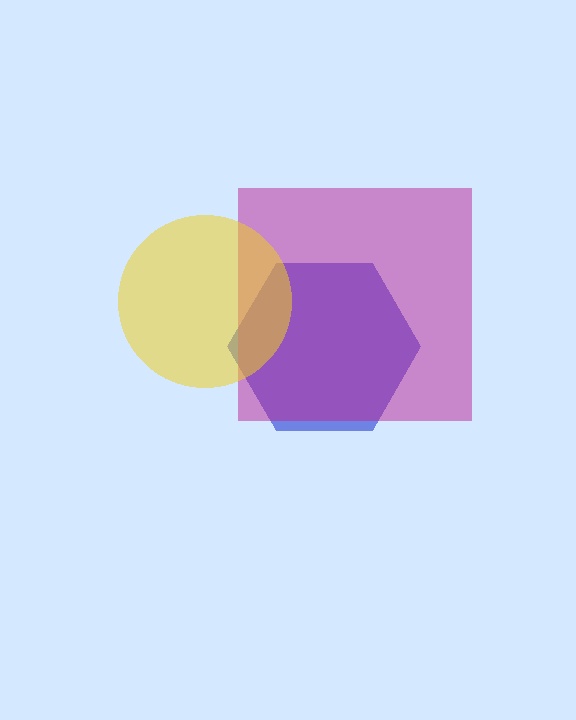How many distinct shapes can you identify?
There are 3 distinct shapes: a blue hexagon, a magenta square, a yellow circle.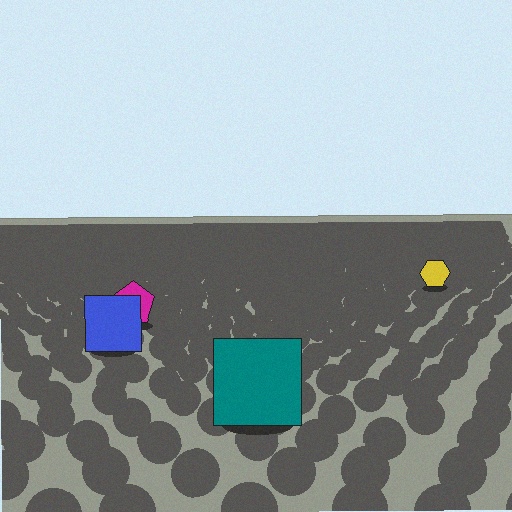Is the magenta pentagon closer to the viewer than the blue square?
No. The blue square is closer — you can tell from the texture gradient: the ground texture is coarser near it.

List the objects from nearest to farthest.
From nearest to farthest: the teal square, the blue square, the magenta pentagon, the yellow hexagon.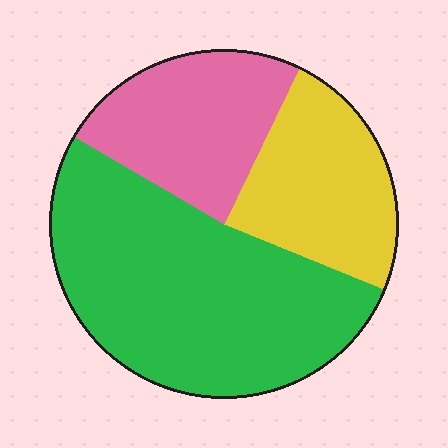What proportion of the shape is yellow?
Yellow takes up about one quarter (1/4) of the shape.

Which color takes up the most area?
Green, at roughly 50%.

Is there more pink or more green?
Green.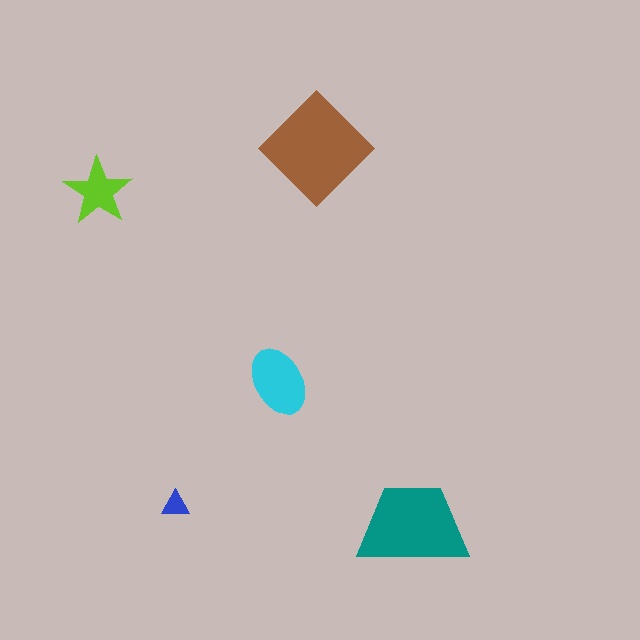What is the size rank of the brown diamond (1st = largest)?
1st.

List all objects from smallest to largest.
The blue triangle, the lime star, the cyan ellipse, the teal trapezoid, the brown diamond.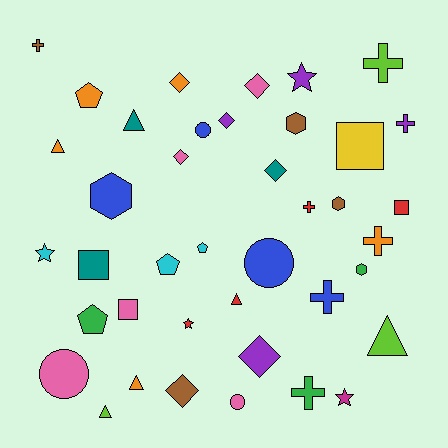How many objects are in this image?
There are 40 objects.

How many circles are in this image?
There are 4 circles.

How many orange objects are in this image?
There are 5 orange objects.